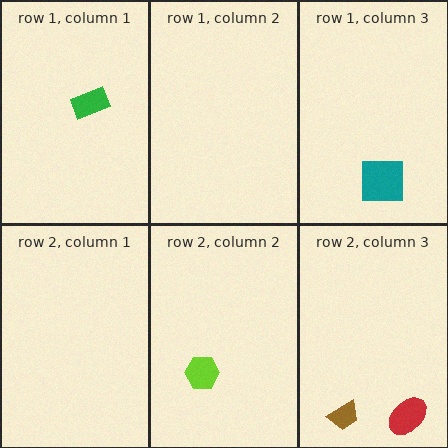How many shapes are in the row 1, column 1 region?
1.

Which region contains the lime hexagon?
The row 2, column 2 region.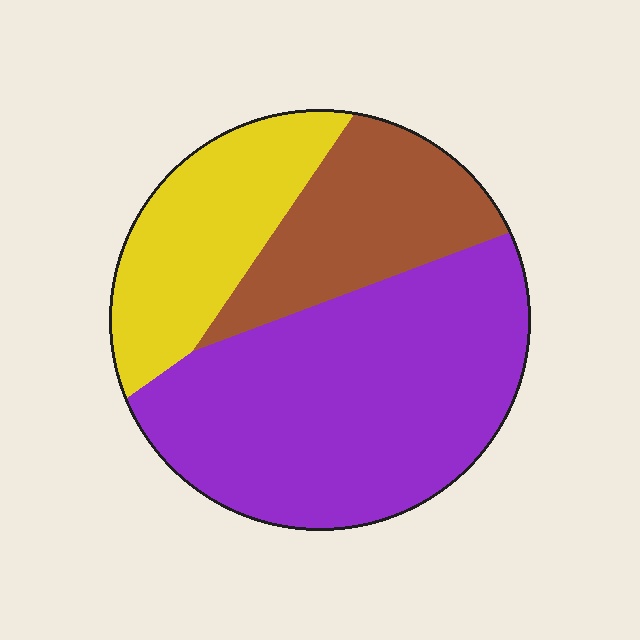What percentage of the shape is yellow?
Yellow covers around 25% of the shape.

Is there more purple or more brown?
Purple.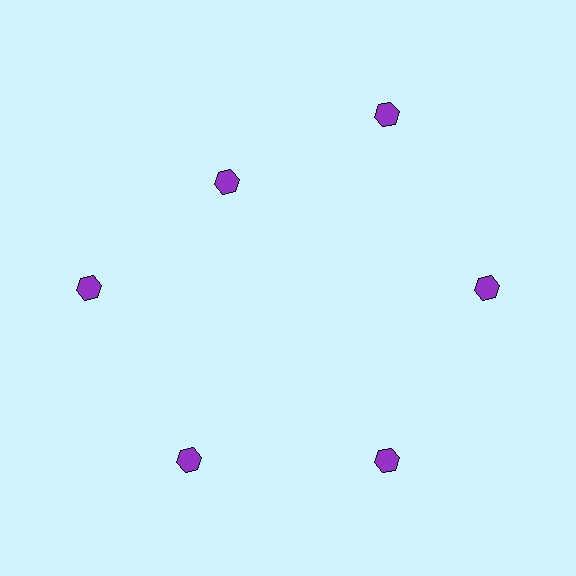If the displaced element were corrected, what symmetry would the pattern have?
It would have 6-fold rotational symmetry — the pattern would map onto itself every 60 degrees.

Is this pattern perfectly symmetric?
No. The 6 purple hexagons are arranged in a ring, but one element near the 11 o'clock position is pulled inward toward the center, breaking the 6-fold rotational symmetry.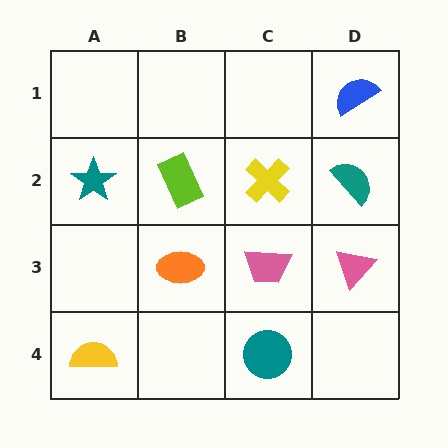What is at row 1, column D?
A blue semicircle.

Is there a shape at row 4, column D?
No, that cell is empty.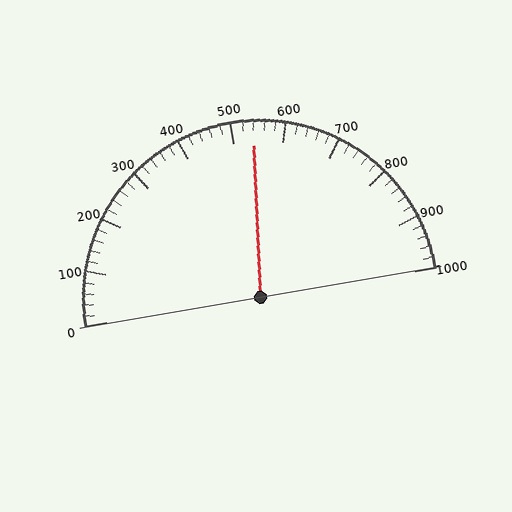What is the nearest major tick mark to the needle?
The nearest major tick mark is 500.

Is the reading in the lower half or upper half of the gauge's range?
The reading is in the upper half of the range (0 to 1000).